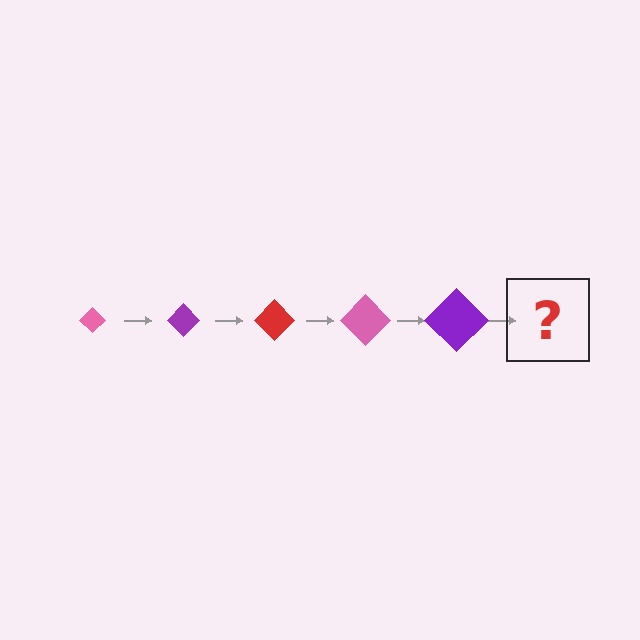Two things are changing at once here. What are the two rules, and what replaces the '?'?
The two rules are that the diamond grows larger each step and the color cycles through pink, purple, and red. The '?' should be a red diamond, larger than the previous one.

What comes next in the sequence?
The next element should be a red diamond, larger than the previous one.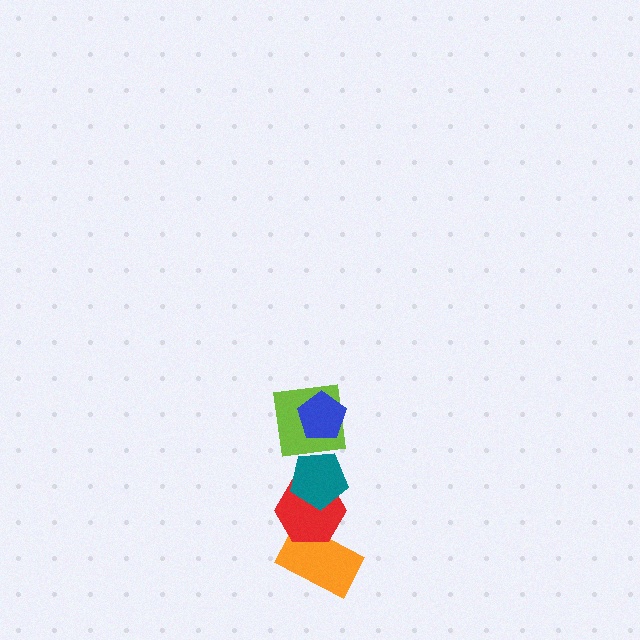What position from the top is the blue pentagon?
The blue pentagon is 1st from the top.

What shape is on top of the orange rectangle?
The red hexagon is on top of the orange rectangle.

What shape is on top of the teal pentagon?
The lime square is on top of the teal pentagon.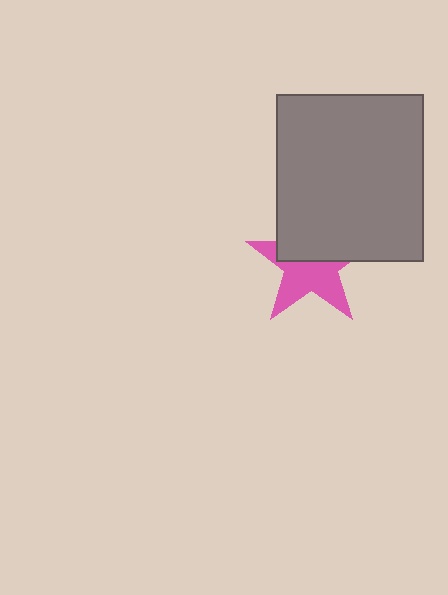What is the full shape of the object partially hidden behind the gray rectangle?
The partially hidden object is a pink star.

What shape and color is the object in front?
The object in front is a gray rectangle.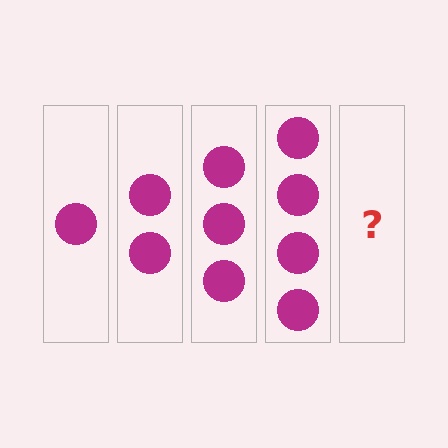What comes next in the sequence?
The next element should be 5 circles.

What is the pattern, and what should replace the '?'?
The pattern is that each step adds one more circle. The '?' should be 5 circles.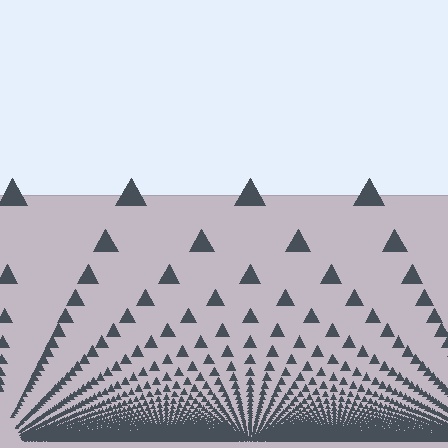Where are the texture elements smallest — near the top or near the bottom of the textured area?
Near the bottom.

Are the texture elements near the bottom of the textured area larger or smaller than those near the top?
Smaller. The gradient is inverted — elements near the bottom are smaller and denser.